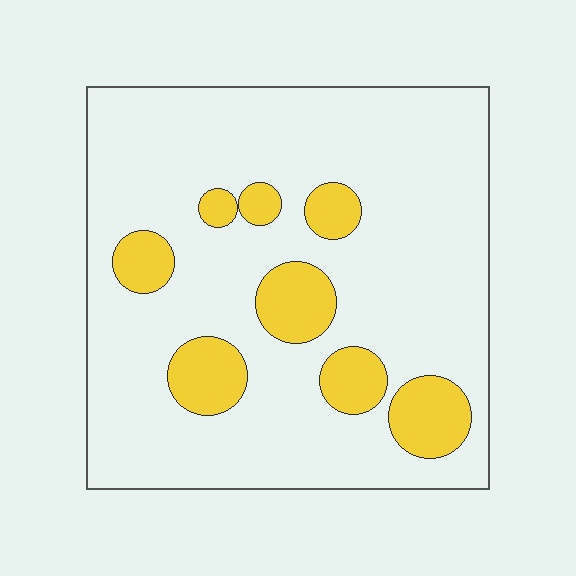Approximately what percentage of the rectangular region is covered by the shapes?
Approximately 15%.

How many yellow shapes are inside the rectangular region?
8.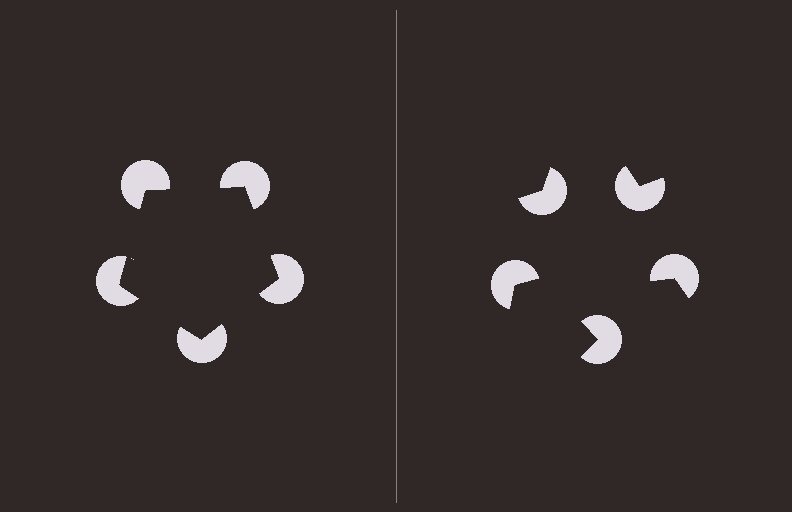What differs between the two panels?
The pac-man discs are positioned identically on both sides; only the wedge orientations differ. On the left they align to a pentagon; on the right they are misaligned.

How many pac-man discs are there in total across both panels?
10 — 5 on each side.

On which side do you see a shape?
An illusory pentagon appears on the left side. On the right side the wedge cuts are rotated, so no coherent shape forms.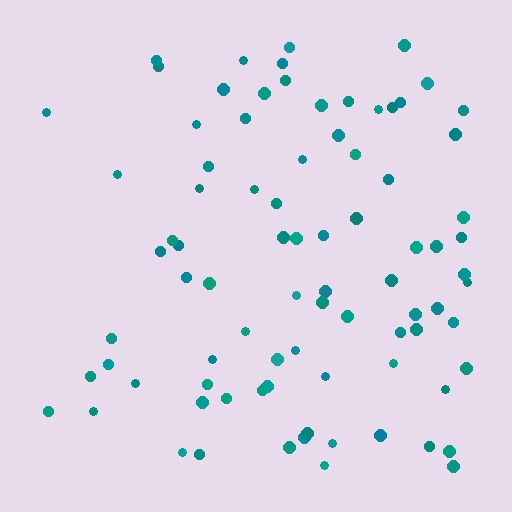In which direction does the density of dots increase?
From left to right, with the right side densest.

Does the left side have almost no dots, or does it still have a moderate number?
Still a moderate number, just noticeably fewer than the right.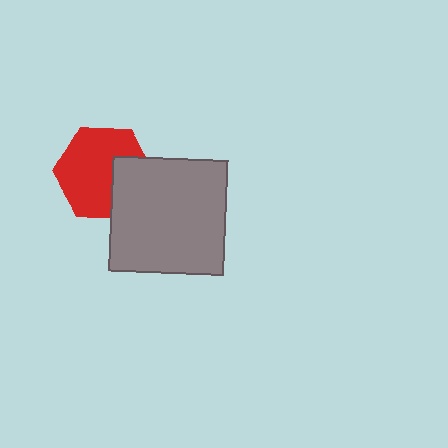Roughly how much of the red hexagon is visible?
Most of it is visible (roughly 70%).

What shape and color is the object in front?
The object in front is a gray square.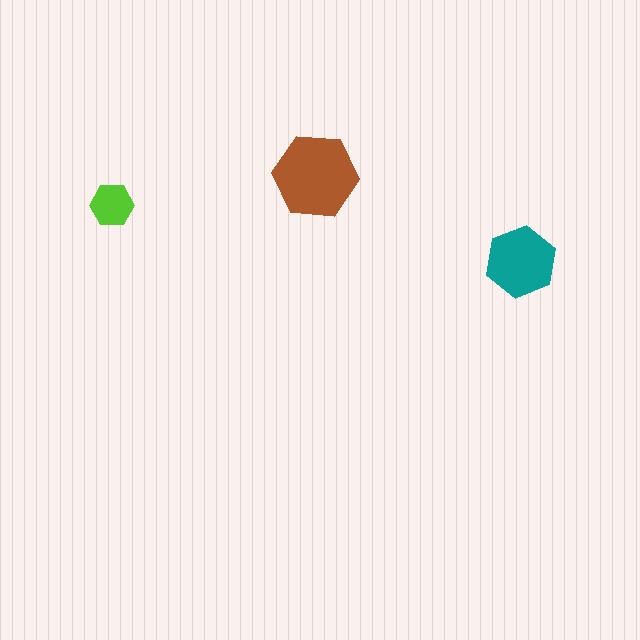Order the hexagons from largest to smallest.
the brown one, the teal one, the lime one.